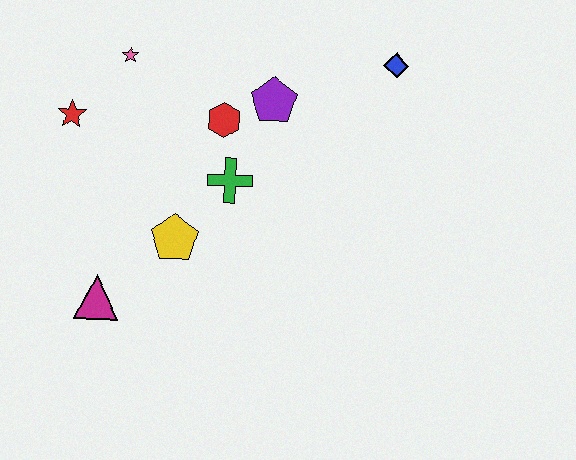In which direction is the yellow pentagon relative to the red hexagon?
The yellow pentagon is below the red hexagon.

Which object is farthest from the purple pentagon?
The magenta triangle is farthest from the purple pentagon.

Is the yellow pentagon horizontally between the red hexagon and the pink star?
Yes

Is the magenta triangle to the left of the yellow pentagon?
Yes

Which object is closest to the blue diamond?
The purple pentagon is closest to the blue diamond.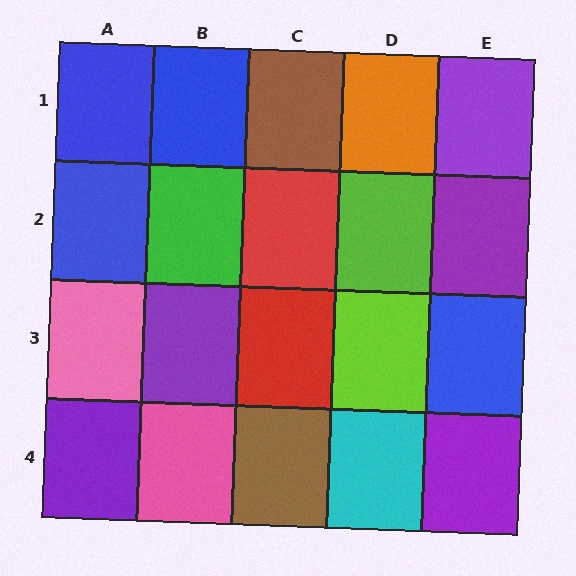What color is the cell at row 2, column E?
Purple.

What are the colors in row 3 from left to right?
Pink, purple, red, lime, blue.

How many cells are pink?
2 cells are pink.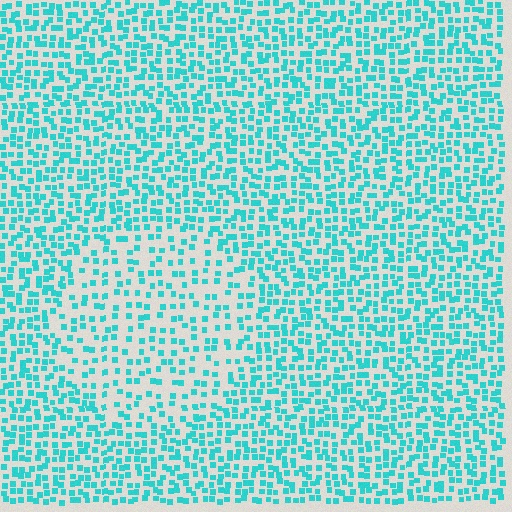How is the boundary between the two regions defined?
The boundary is defined by a change in element density (approximately 1.8x ratio). All elements are the same color, size, and shape.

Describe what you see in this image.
The image contains small cyan elements arranged at two different densities. A circle-shaped region is visible where the elements are less densely packed than the surrounding area.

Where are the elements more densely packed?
The elements are more densely packed outside the circle boundary.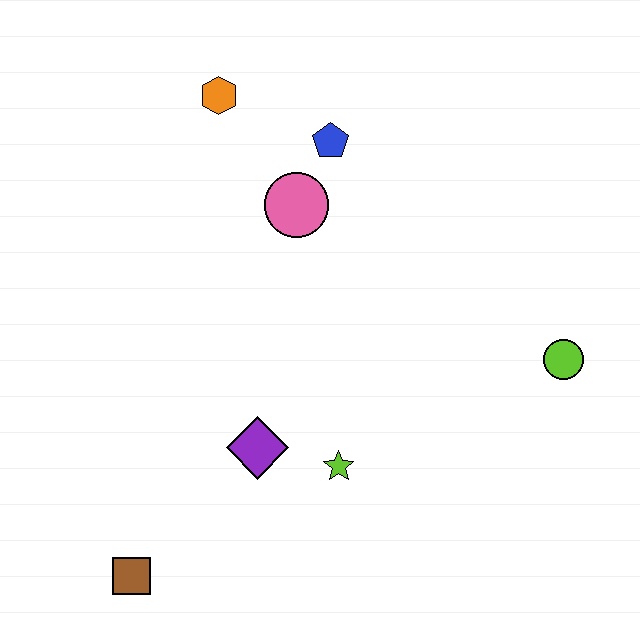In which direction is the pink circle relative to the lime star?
The pink circle is above the lime star.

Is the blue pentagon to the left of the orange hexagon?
No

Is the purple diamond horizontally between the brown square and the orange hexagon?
No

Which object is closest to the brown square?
The purple diamond is closest to the brown square.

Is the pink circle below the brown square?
No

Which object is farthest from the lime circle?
The brown square is farthest from the lime circle.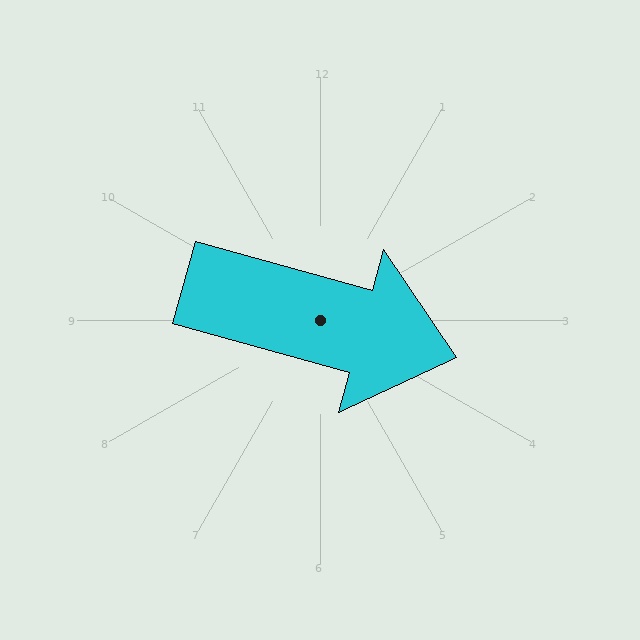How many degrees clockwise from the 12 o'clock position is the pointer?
Approximately 105 degrees.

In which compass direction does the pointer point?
East.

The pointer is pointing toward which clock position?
Roughly 4 o'clock.